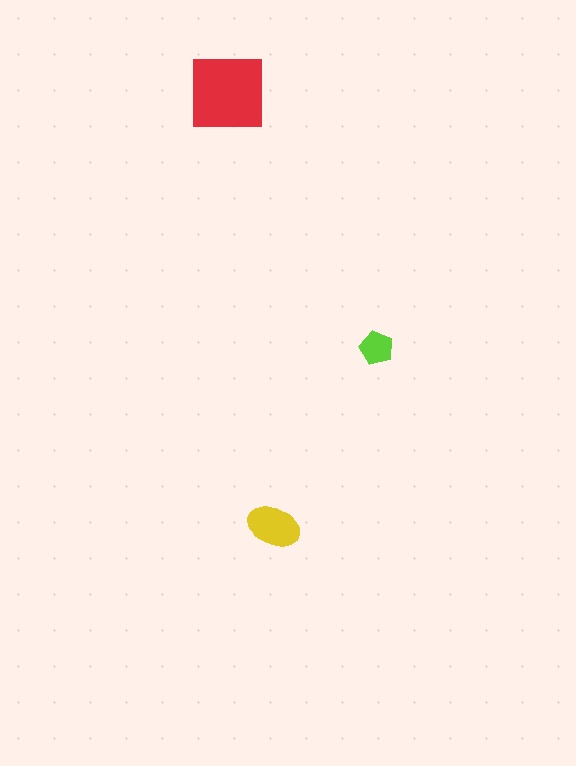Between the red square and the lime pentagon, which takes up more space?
The red square.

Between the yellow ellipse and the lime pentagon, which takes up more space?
The yellow ellipse.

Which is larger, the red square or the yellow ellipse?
The red square.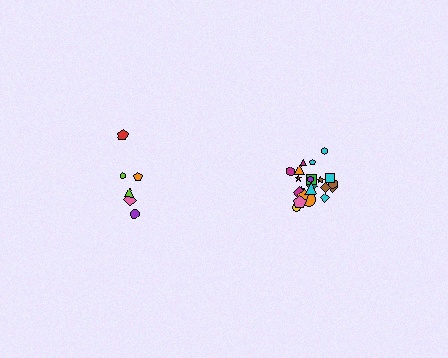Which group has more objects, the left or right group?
The right group.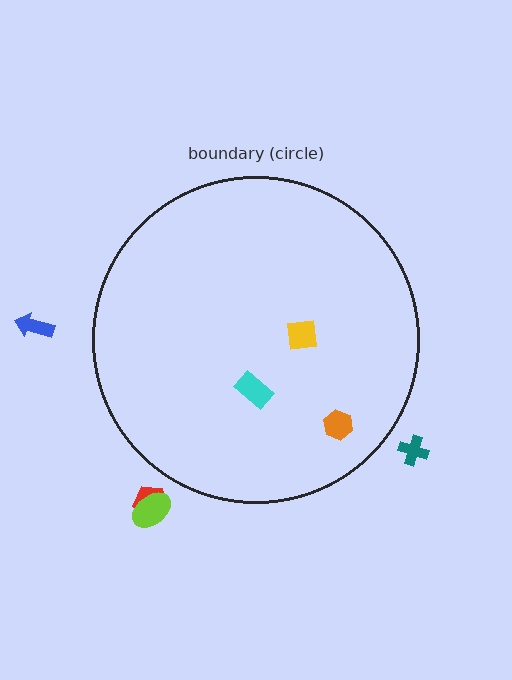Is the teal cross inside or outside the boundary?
Outside.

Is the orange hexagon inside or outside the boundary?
Inside.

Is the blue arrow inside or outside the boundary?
Outside.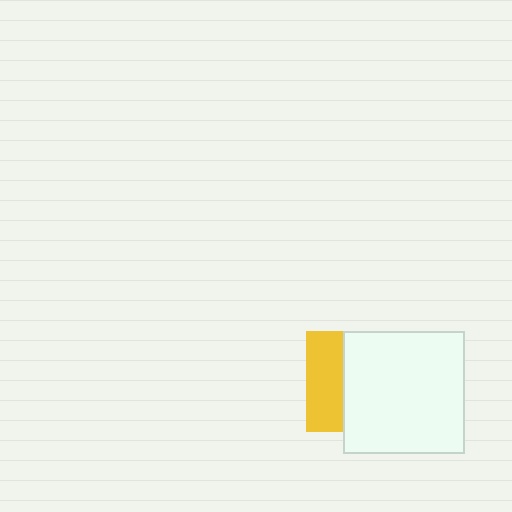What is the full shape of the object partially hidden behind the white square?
The partially hidden object is a yellow square.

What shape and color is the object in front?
The object in front is a white square.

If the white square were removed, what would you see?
You would see the complete yellow square.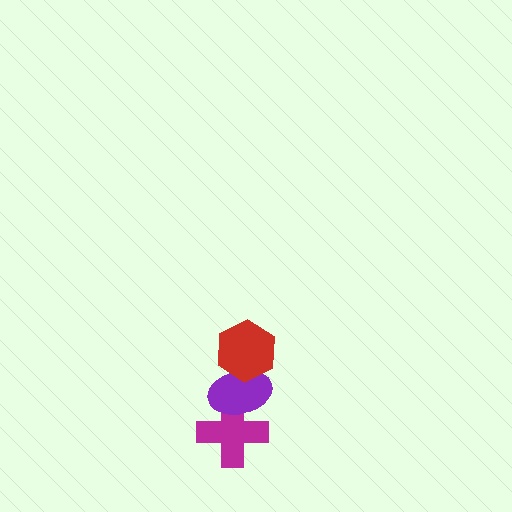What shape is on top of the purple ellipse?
The red hexagon is on top of the purple ellipse.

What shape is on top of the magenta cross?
The purple ellipse is on top of the magenta cross.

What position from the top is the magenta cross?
The magenta cross is 3rd from the top.